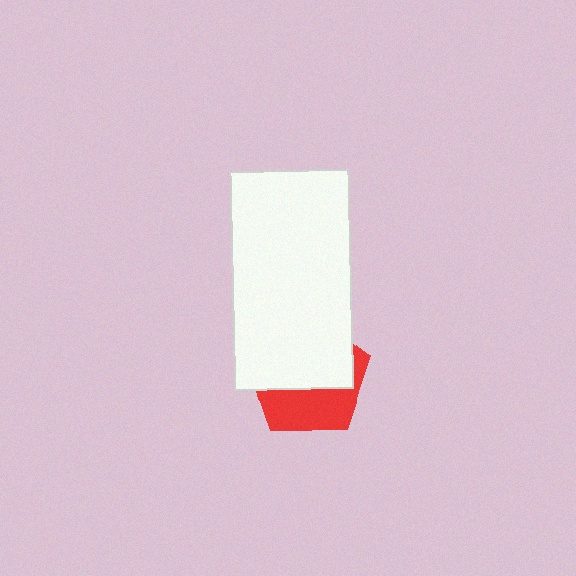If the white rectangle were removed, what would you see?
You would see the complete red pentagon.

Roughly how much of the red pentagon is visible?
A small part of it is visible (roughly 42%).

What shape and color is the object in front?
The object in front is a white rectangle.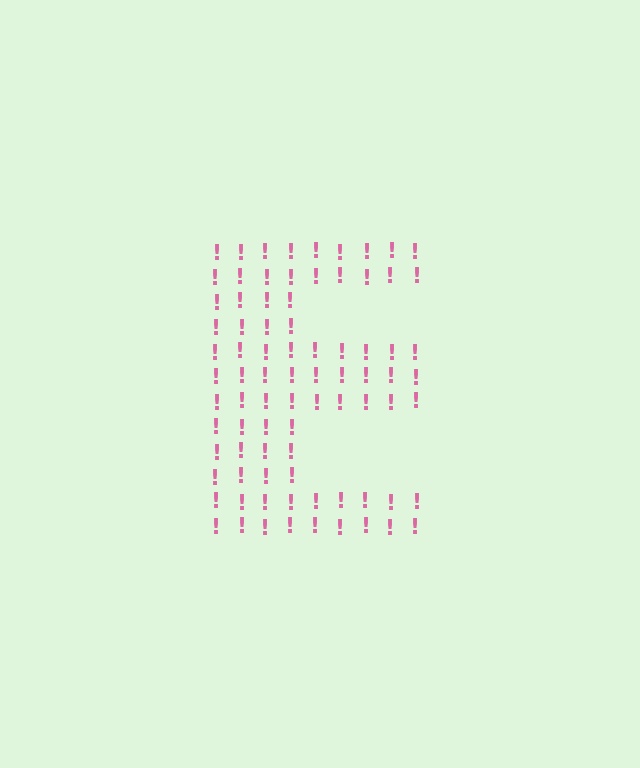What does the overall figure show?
The overall figure shows the letter E.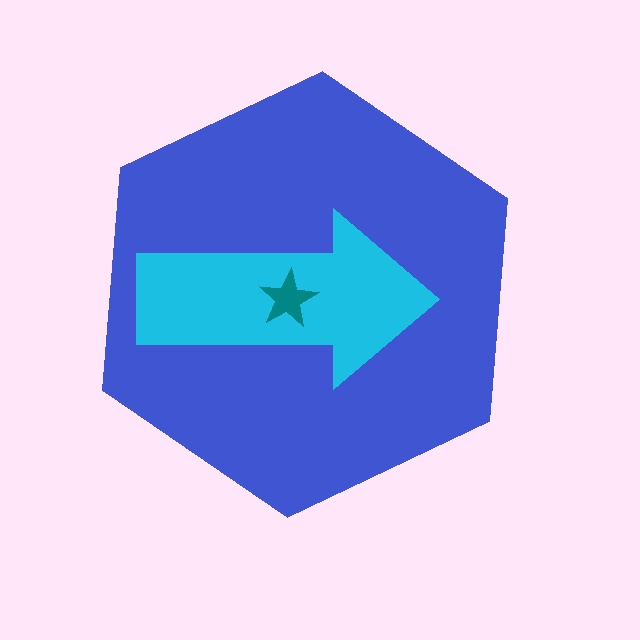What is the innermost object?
The teal star.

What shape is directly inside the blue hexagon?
The cyan arrow.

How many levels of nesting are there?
3.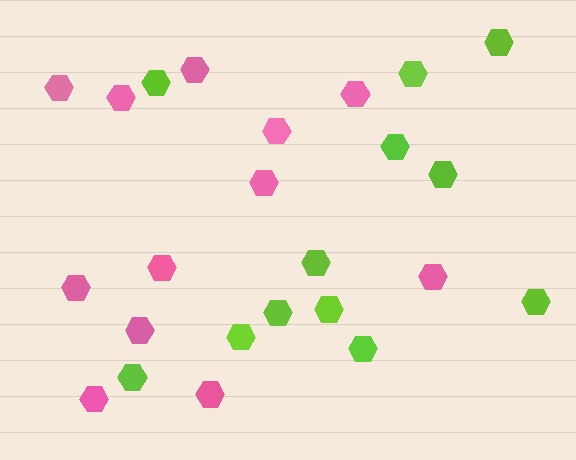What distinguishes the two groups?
There are 2 groups: one group of pink hexagons (12) and one group of lime hexagons (12).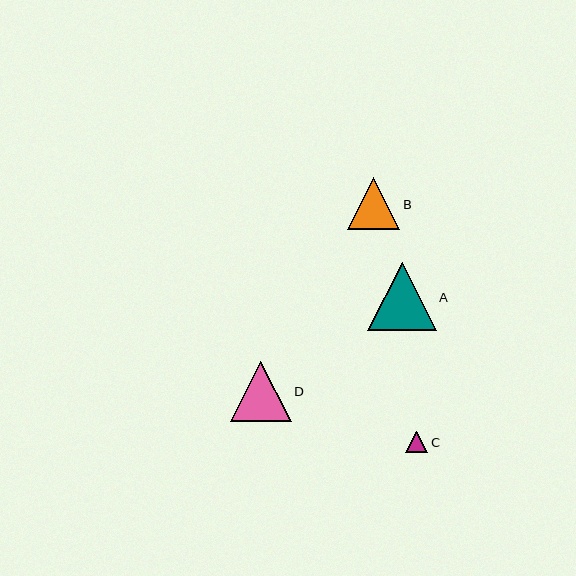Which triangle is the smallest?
Triangle C is the smallest with a size of approximately 22 pixels.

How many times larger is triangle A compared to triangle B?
Triangle A is approximately 1.3 times the size of triangle B.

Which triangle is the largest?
Triangle A is the largest with a size of approximately 68 pixels.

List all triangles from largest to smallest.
From largest to smallest: A, D, B, C.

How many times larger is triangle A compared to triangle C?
Triangle A is approximately 3.2 times the size of triangle C.